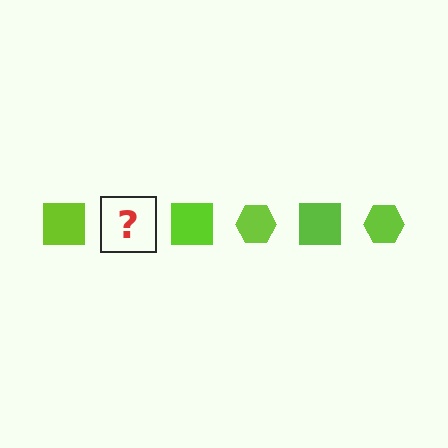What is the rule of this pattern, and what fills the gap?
The rule is that the pattern cycles through square, hexagon shapes in lime. The gap should be filled with a lime hexagon.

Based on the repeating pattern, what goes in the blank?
The blank should be a lime hexagon.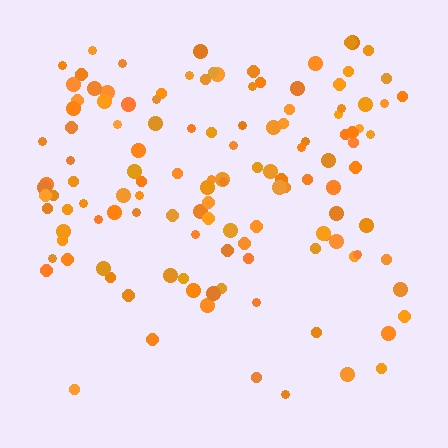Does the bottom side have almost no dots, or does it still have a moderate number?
Still a moderate number, just noticeably fewer than the top.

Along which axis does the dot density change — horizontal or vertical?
Vertical.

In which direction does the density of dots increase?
From bottom to top, with the top side densest.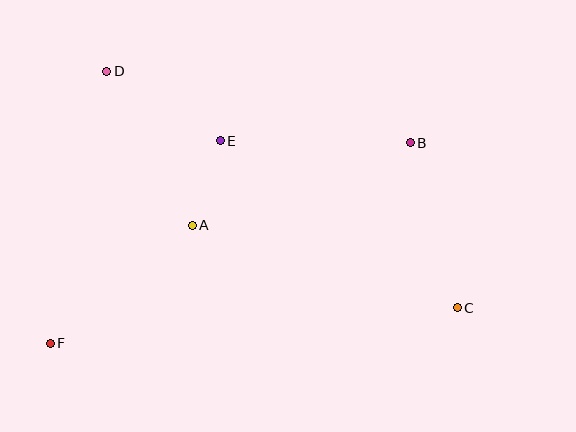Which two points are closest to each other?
Points A and E are closest to each other.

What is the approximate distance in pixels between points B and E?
The distance between B and E is approximately 190 pixels.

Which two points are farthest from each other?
Points C and D are farthest from each other.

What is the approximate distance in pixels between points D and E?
The distance between D and E is approximately 133 pixels.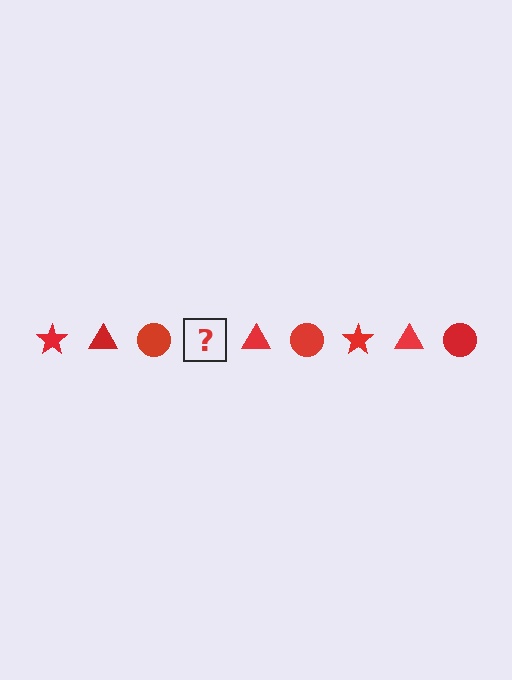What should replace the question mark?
The question mark should be replaced with a red star.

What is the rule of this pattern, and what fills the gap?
The rule is that the pattern cycles through star, triangle, circle shapes in red. The gap should be filled with a red star.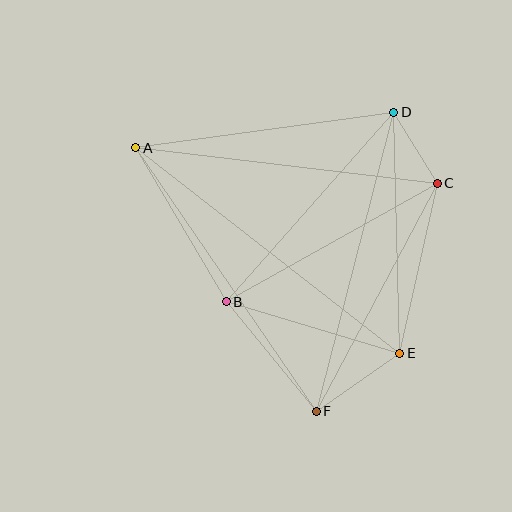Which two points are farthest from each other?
Points A and E are farthest from each other.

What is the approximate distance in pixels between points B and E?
The distance between B and E is approximately 181 pixels.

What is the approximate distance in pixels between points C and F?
The distance between C and F is approximately 258 pixels.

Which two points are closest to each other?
Points C and D are closest to each other.